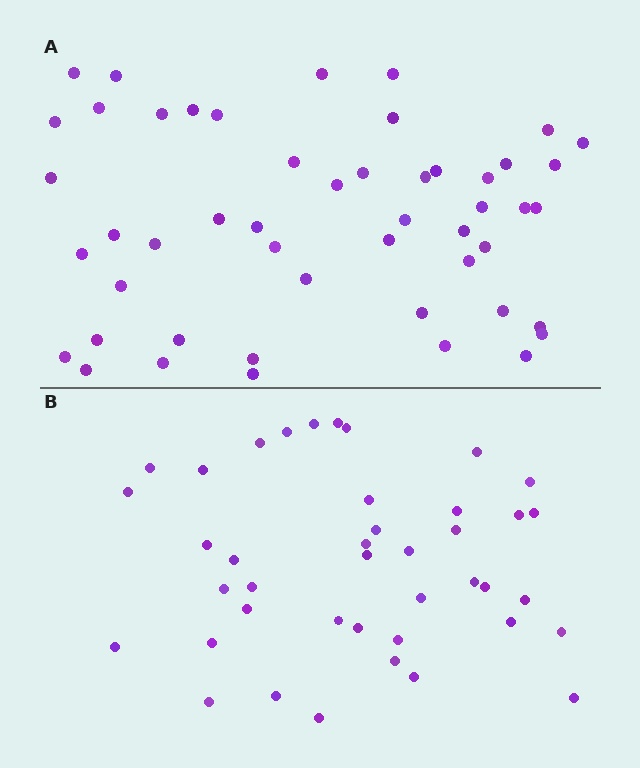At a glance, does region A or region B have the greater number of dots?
Region A (the top region) has more dots.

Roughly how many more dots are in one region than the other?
Region A has roughly 8 or so more dots than region B.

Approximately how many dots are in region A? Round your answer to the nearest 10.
About 50 dots.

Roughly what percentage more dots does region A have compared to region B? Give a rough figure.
About 20% more.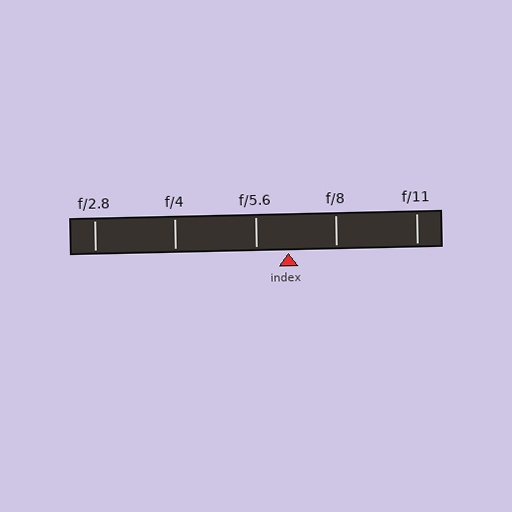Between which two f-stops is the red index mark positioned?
The index mark is between f/5.6 and f/8.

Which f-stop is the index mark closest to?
The index mark is closest to f/5.6.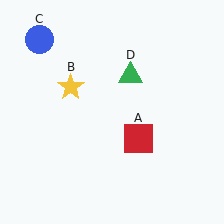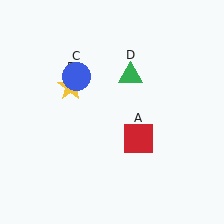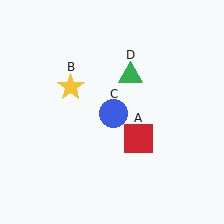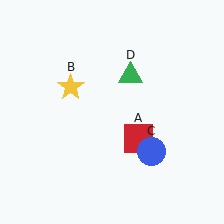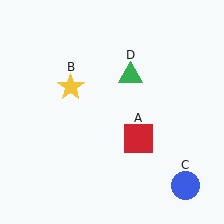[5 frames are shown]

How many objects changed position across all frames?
1 object changed position: blue circle (object C).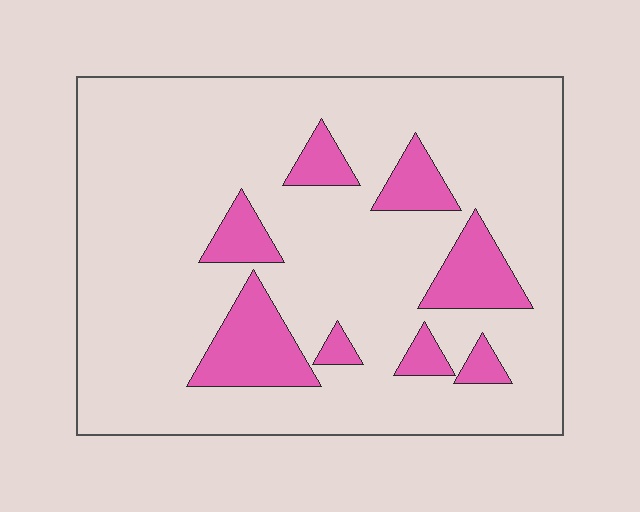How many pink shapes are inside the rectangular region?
8.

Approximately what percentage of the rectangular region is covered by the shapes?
Approximately 15%.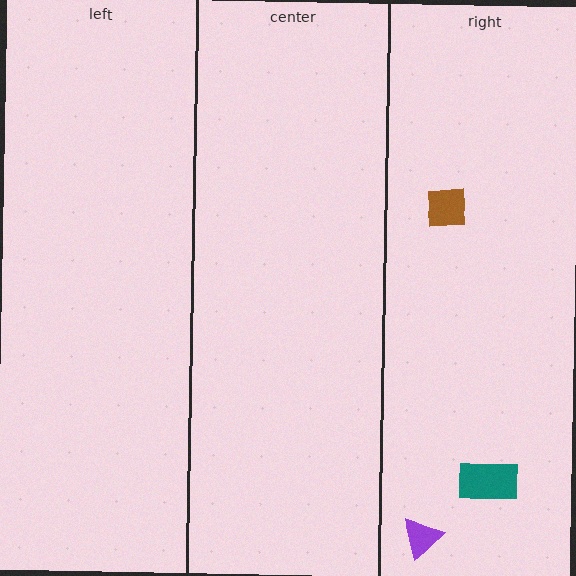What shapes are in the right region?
The brown square, the teal rectangle, the purple triangle.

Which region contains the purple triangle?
The right region.